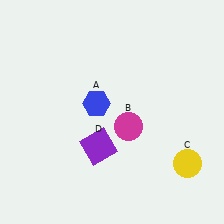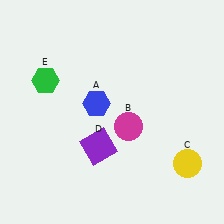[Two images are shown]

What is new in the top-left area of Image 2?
A green hexagon (E) was added in the top-left area of Image 2.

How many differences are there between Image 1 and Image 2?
There is 1 difference between the two images.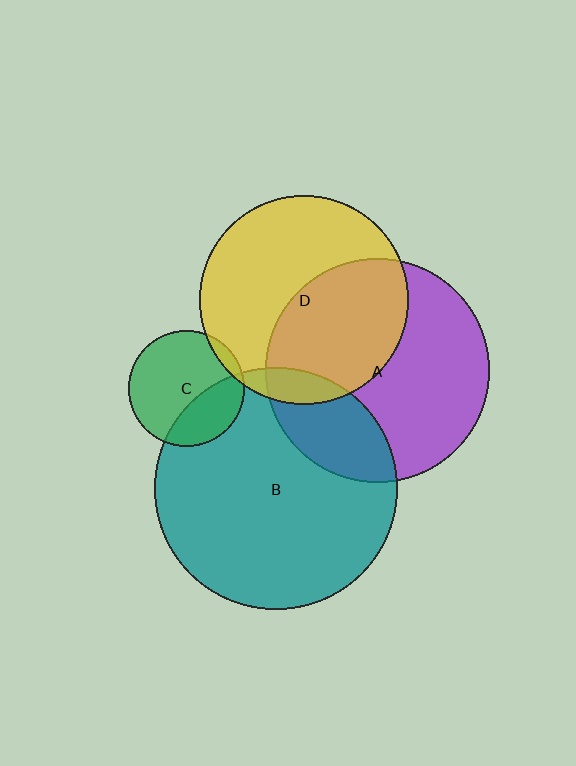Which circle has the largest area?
Circle B (teal).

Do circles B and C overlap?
Yes.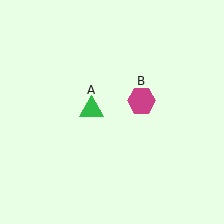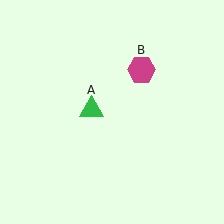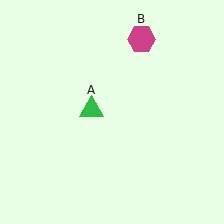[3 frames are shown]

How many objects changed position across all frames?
1 object changed position: magenta hexagon (object B).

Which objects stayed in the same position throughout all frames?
Green triangle (object A) remained stationary.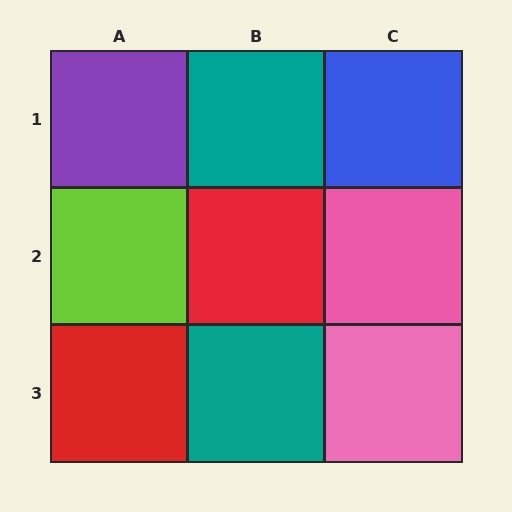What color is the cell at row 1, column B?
Teal.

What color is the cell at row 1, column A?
Purple.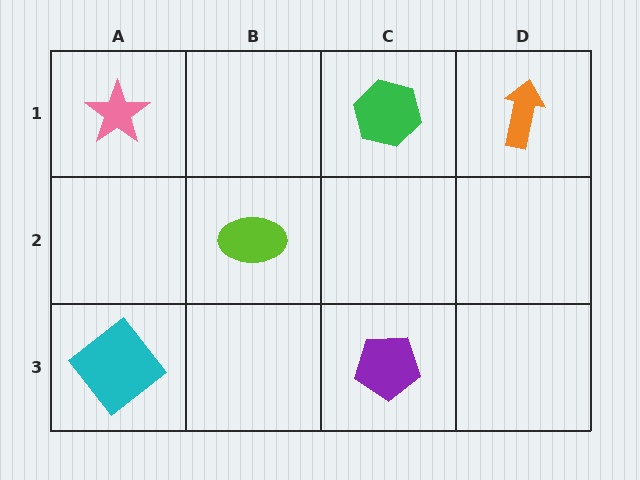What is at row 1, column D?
An orange arrow.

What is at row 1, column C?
A green hexagon.